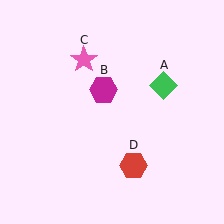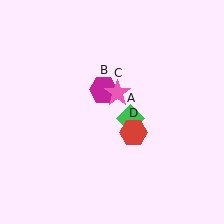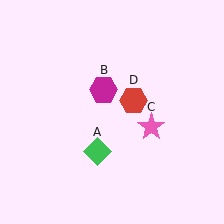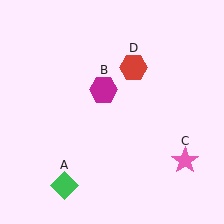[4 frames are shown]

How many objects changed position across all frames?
3 objects changed position: green diamond (object A), pink star (object C), red hexagon (object D).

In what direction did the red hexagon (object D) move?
The red hexagon (object D) moved up.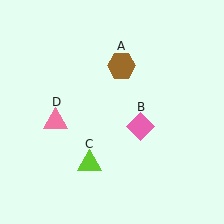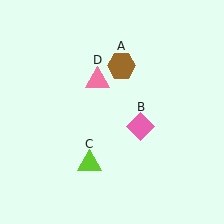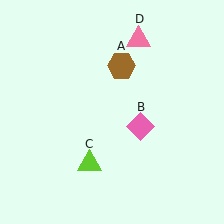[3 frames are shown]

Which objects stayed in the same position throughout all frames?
Brown hexagon (object A) and pink diamond (object B) and lime triangle (object C) remained stationary.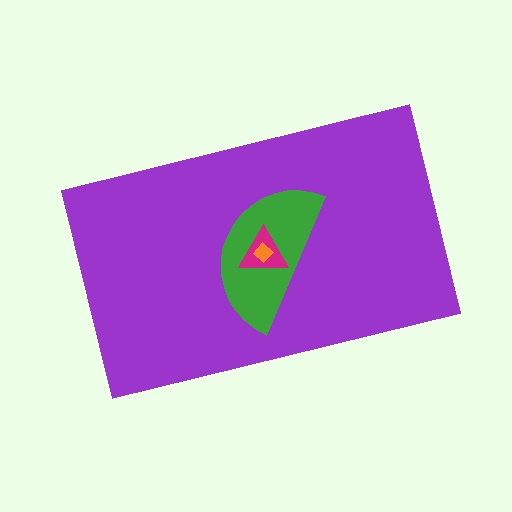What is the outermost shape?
The purple rectangle.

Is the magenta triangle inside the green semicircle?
Yes.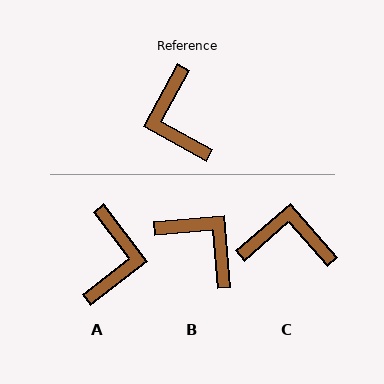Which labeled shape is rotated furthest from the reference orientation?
A, about 157 degrees away.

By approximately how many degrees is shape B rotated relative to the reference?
Approximately 146 degrees clockwise.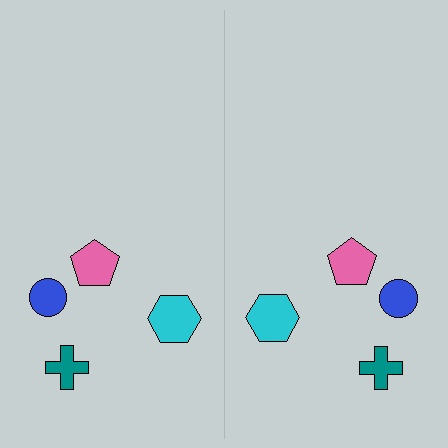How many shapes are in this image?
There are 8 shapes in this image.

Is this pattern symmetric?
Yes, this pattern has bilateral (reflection) symmetry.